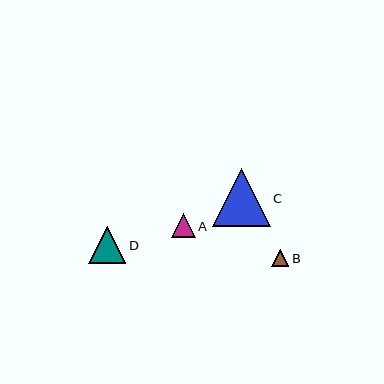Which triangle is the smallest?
Triangle B is the smallest with a size of approximately 17 pixels.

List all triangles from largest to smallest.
From largest to smallest: C, D, A, B.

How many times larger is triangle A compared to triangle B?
Triangle A is approximately 1.4 times the size of triangle B.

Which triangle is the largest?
Triangle C is the largest with a size of approximately 58 pixels.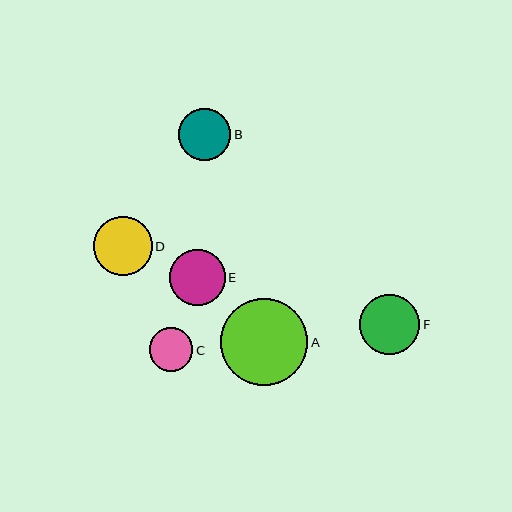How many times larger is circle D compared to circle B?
Circle D is approximately 1.1 times the size of circle B.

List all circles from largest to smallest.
From largest to smallest: A, F, D, E, B, C.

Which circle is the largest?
Circle A is the largest with a size of approximately 87 pixels.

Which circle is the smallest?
Circle C is the smallest with a size of approximately 44 pixels.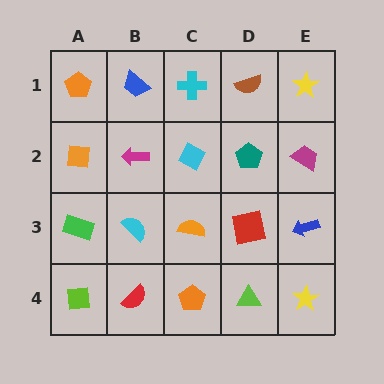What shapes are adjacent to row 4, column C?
An orange semicircle (row 3, column C), a red semicircle (row 4, column B), a lime triangle (row 4, column D).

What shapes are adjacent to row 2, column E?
A yellow star (row 1, column E), a blue arrow (row 3, column E), a teal pentagon (row 2, column D).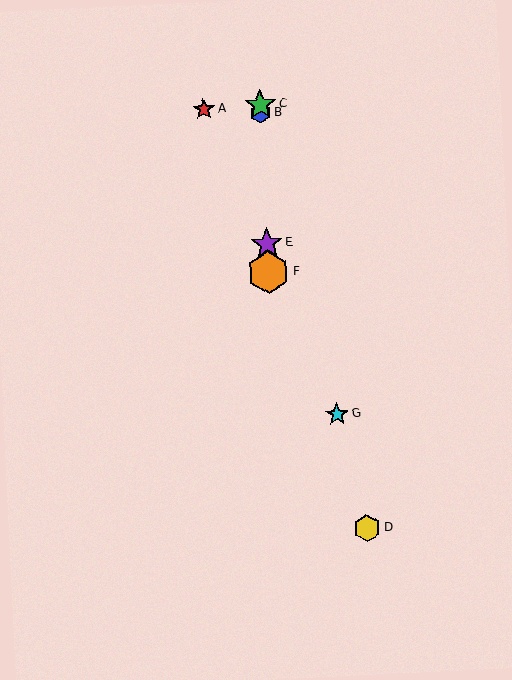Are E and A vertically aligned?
No, E is at x≈267 and A is at x≈204.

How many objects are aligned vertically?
4 objects (B, C, E, F) are aligned vertically.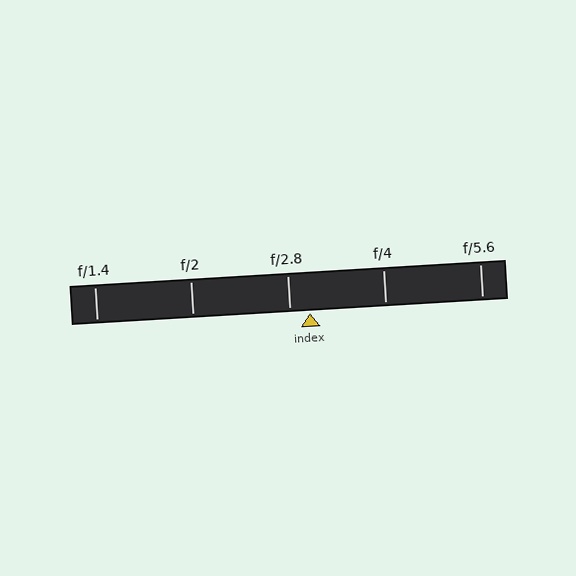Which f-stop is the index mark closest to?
The index mark is closest to f/2.8.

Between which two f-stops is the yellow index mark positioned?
The index mark is between f/2.8 and f/4.